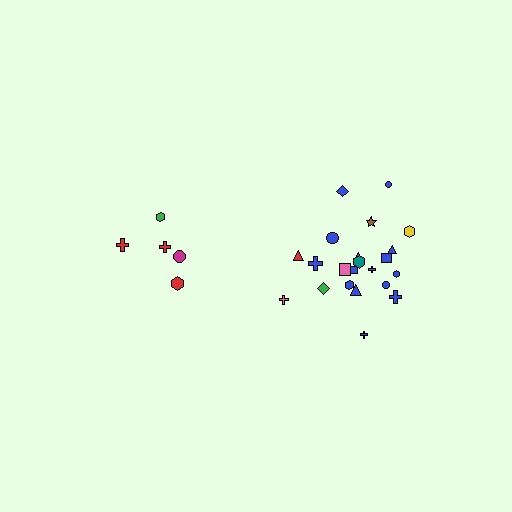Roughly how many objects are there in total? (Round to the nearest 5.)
Roughly 25 objects in total.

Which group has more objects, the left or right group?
The right group.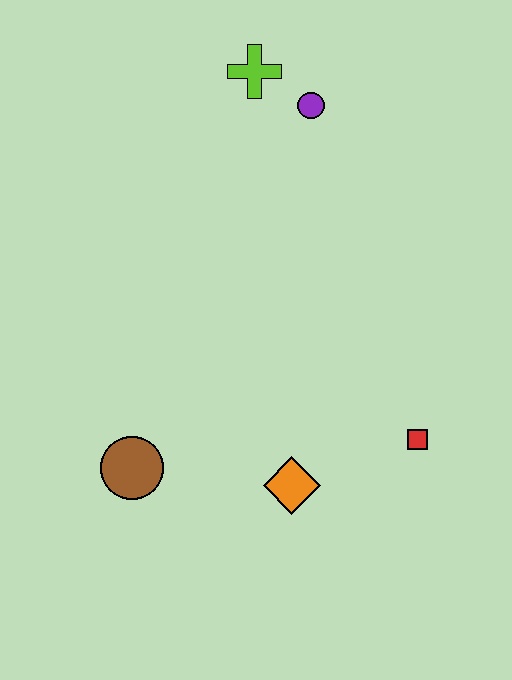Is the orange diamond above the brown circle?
No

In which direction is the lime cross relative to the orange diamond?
The lime cross is above the orange diamond.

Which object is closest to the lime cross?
The purple circle is closest to the lime cross.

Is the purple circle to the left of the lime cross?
No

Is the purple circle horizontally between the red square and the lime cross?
Yes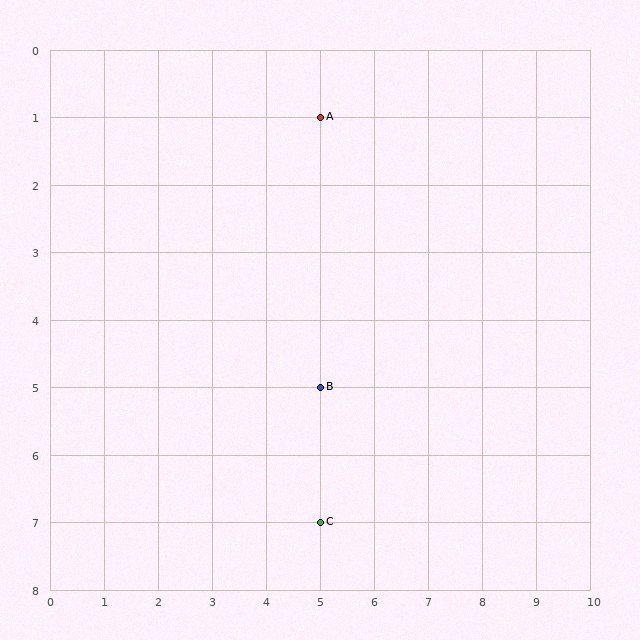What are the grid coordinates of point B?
Point B is at grid coordinates (5, 5).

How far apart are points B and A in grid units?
Points B and A are 4 rows apart.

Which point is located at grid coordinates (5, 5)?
Point B is at (5, 5).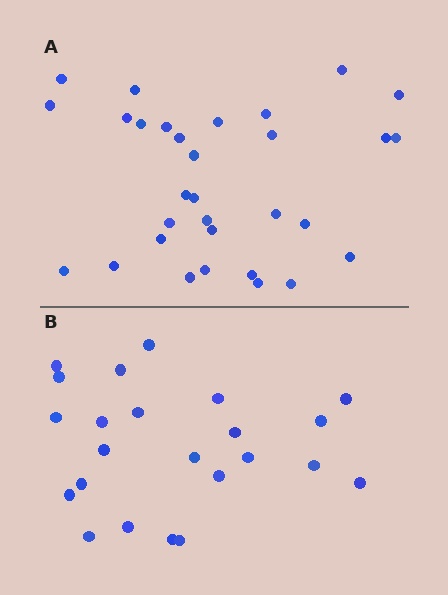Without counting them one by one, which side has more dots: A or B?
Region A (the top region) has more dots.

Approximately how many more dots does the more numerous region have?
Region A has roughly 8 or so more dots than region B.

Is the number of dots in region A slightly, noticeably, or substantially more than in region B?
Region A has noticeably more, but not dramatically so. The ratio is roughly 1.3 to 1.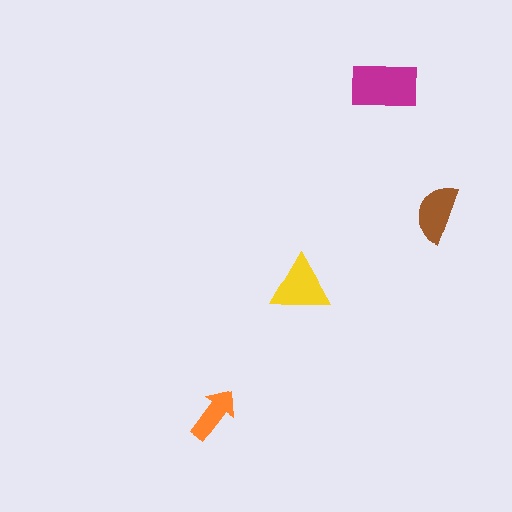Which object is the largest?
The magenta rectangle.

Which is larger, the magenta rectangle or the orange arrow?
The magenta rectangle.